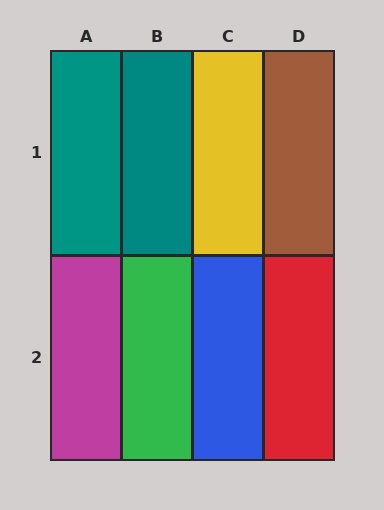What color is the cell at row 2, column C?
Blue.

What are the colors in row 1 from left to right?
Teal, teal, yellow, brown.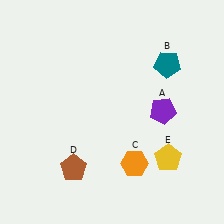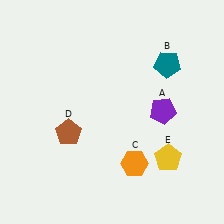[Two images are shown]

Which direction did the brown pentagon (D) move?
The brown pentagon (D) moved up.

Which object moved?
The brown pentagon (D) moved up.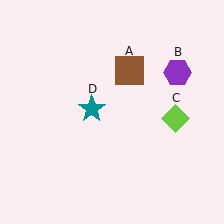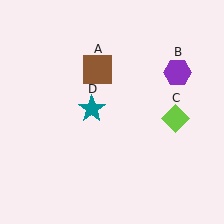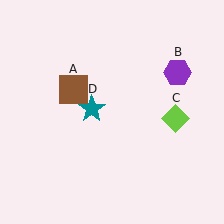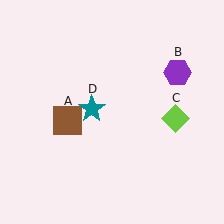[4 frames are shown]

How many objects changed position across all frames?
1 object changed position: brown square (object A).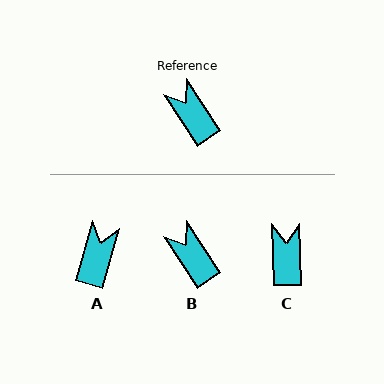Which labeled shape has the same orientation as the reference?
B.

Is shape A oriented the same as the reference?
No, it is off by about 49 degrees.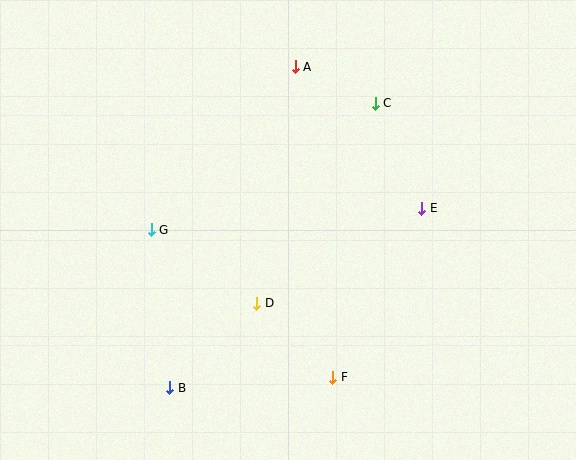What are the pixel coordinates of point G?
Point G is at (151, 230).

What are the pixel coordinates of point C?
Point C is at (375, 103).